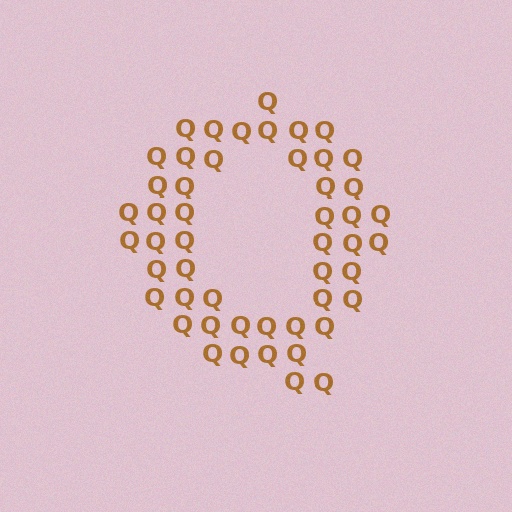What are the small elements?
The small elements are letter Q's.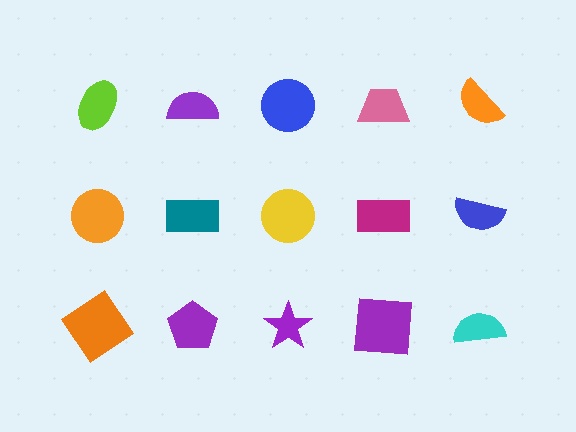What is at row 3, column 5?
A cyan semicircle.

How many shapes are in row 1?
5 shapes.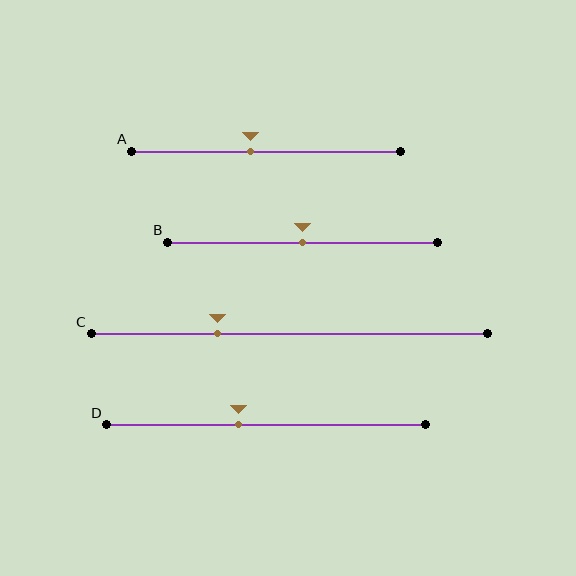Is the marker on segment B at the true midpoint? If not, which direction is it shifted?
Yes, the marker on segment B is at the true midpoint.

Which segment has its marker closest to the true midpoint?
Segment B has its marker closest to the true midpoint.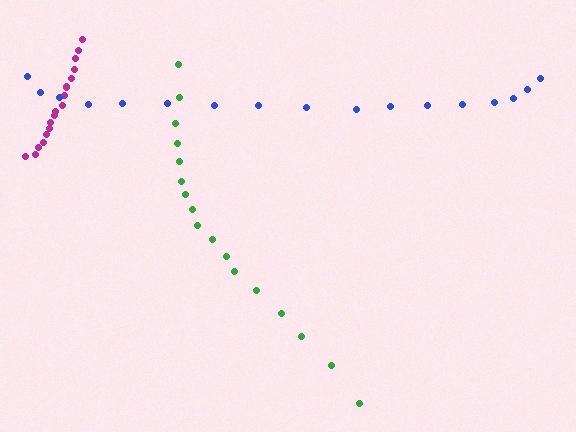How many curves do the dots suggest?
There are 3 distinct paths.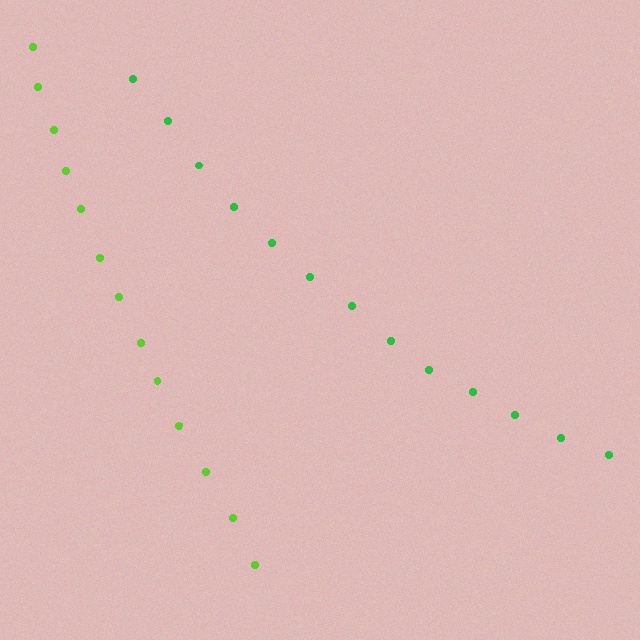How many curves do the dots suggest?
There are 2 distinct paths.